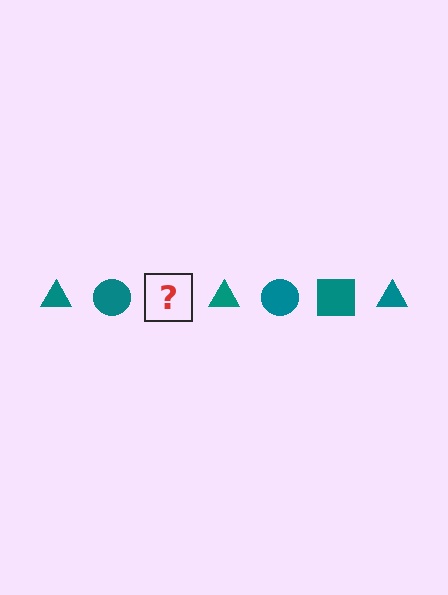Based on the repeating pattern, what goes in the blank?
The blank should be a teal square.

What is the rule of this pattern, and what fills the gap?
The rule is that the pattern cycles through triangle, circle, square shapes in teal. The gap should be filled with a teal square.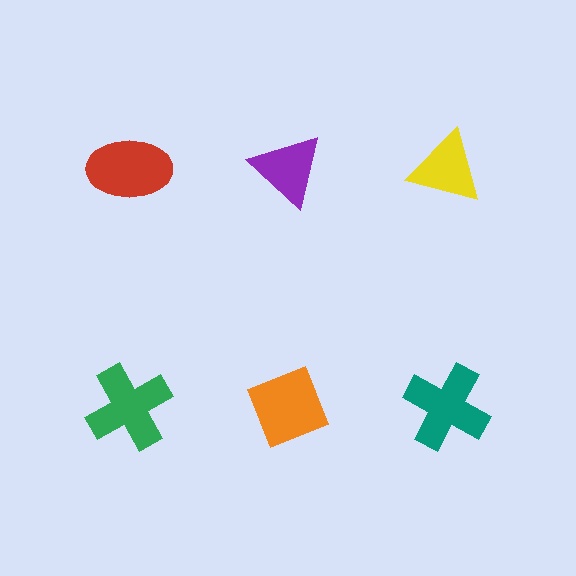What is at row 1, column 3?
A yellow triangle.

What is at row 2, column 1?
A green cross.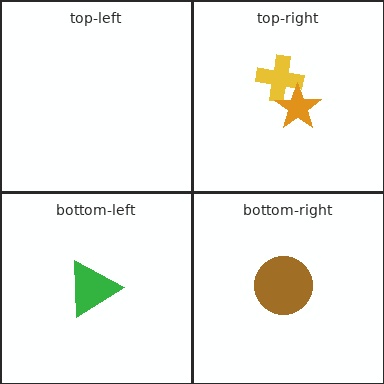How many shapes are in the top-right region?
2.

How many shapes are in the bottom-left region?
1.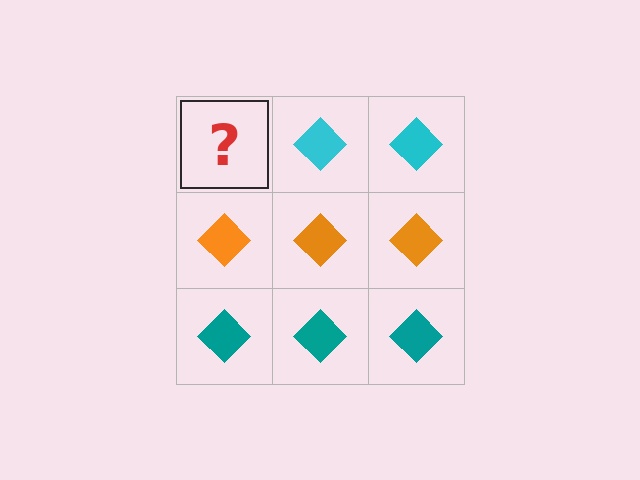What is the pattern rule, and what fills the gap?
The rule is that each row has a consistent color. The gap should be filled with a cyan diamond.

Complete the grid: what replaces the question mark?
The question mark should be replaced with a cyan diamond.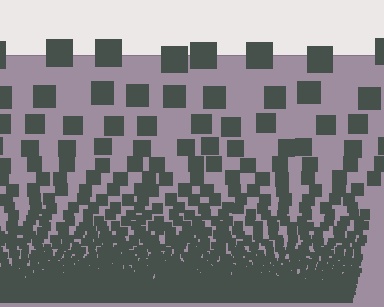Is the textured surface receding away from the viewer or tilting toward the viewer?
The surface appears to tilt toward the viewer. Texture elements get larger and sparser toward the top.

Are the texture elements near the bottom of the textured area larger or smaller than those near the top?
Smaller. The gradient is inverted — elements near the bottom are smaller and denser.